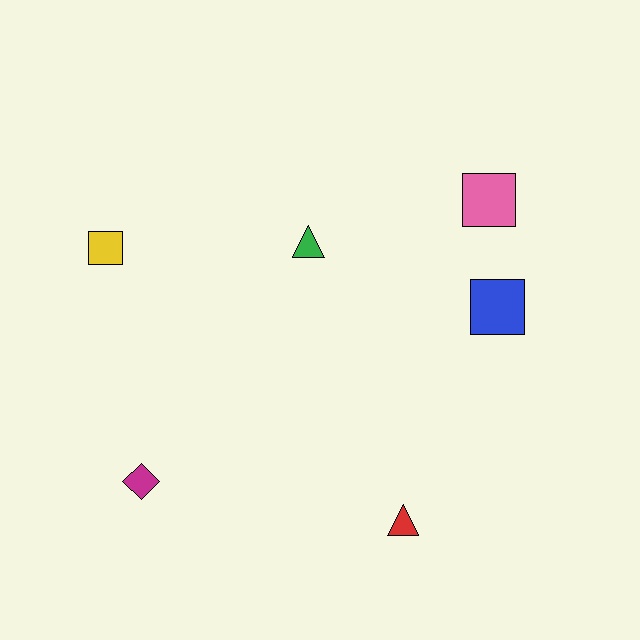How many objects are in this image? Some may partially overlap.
There are 6 objects.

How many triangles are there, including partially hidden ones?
There are 2 triangles.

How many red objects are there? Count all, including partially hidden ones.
There is 1 red object.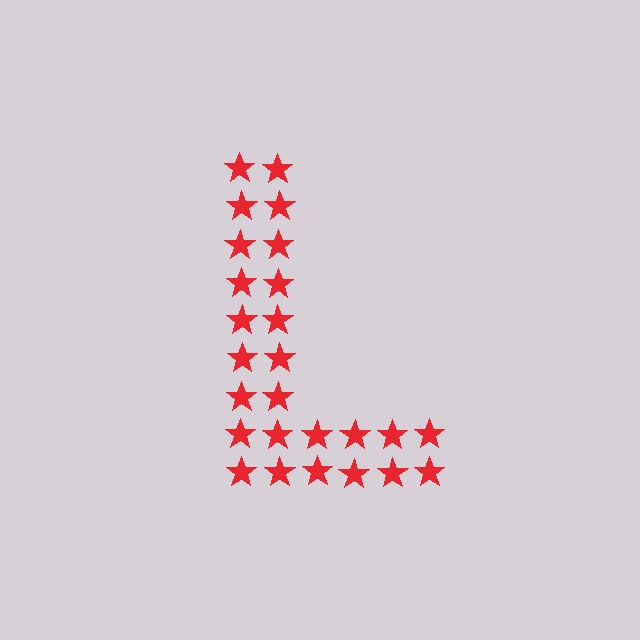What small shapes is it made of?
It is made of small stars.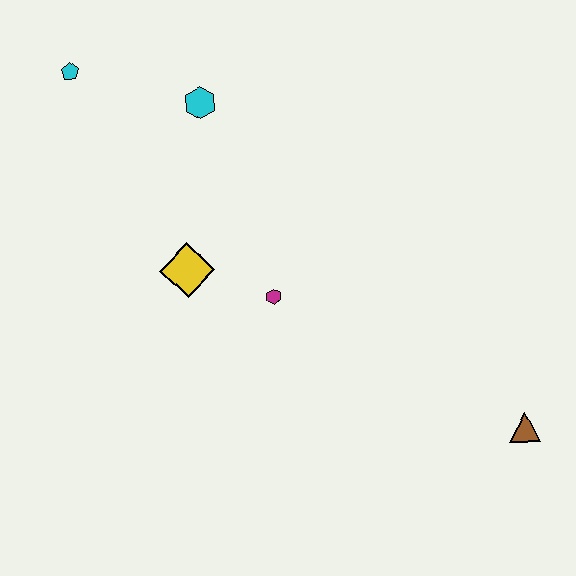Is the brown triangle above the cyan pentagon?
No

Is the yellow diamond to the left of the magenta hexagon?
Yes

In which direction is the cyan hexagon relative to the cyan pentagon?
The cyan hexagon is to the right of the cyan pentagon.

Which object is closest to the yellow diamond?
The magenta hexagon is closest to the yellow diamond.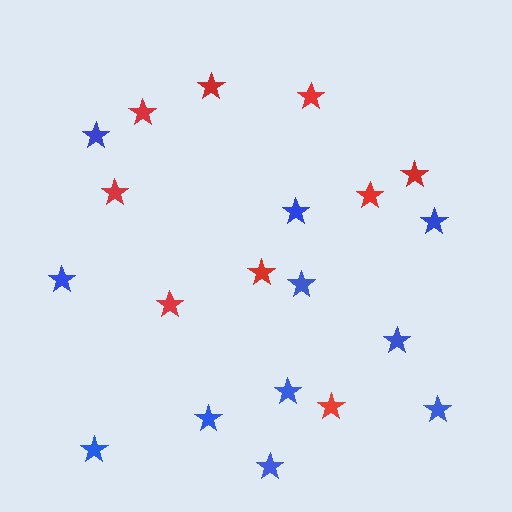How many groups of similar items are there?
There are 2 groups: one group of red stars (9) and one group of blue stars (11).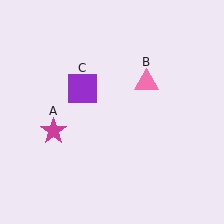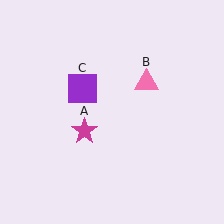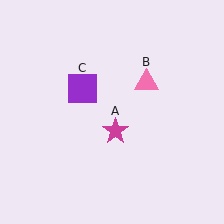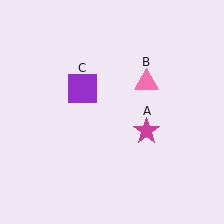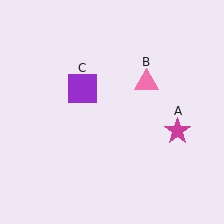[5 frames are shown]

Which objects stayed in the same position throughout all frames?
Pink triangle (object B) and purple square (object C) remained stationary.